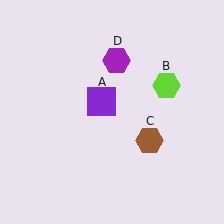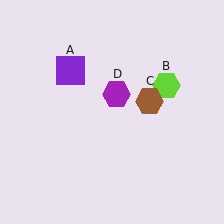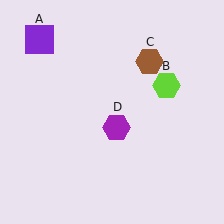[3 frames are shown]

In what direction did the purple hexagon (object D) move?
The purple hexagon (object D) moved down.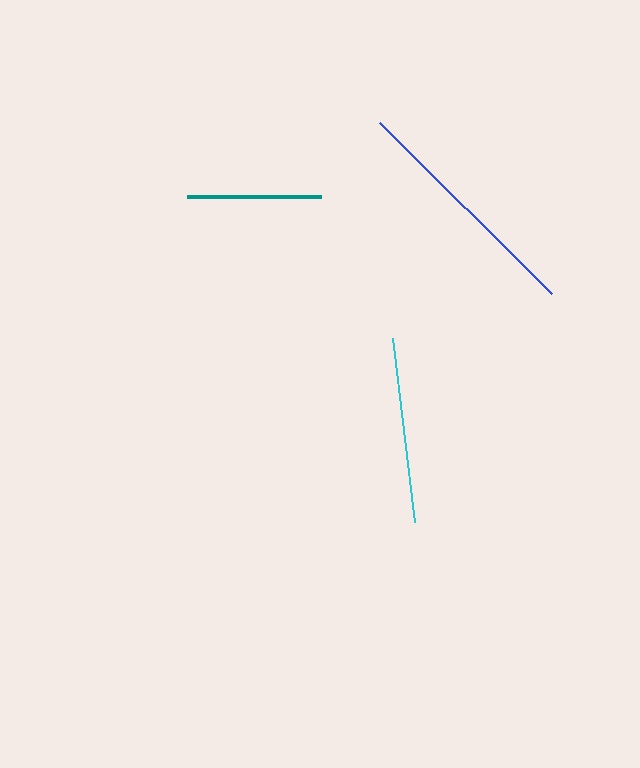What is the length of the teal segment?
The teal segment is approximately 134 pixels long.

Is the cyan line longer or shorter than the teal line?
The cyan line is longer than the teal line.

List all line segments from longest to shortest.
From longest to shortest: blue, cyan, teal.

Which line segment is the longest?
The blue line is the longest at approximately 243 pixels.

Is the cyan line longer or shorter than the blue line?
The blue line is longer than the cyan line.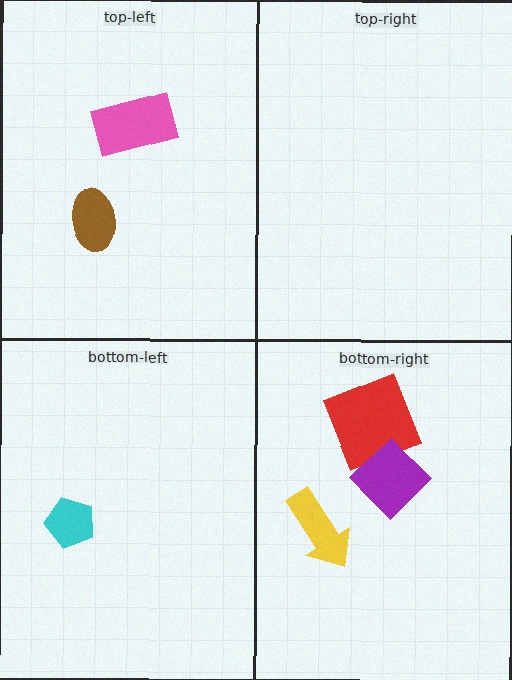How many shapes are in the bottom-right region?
3.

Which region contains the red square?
The bottom-right region.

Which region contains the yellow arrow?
The bottom-right region.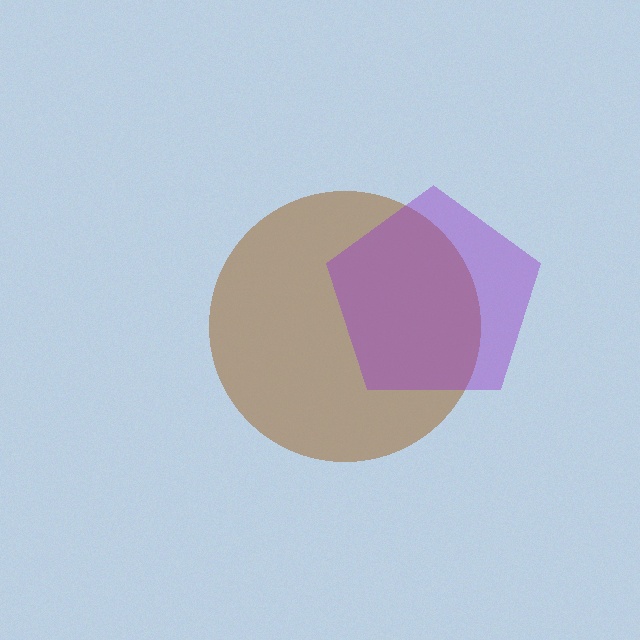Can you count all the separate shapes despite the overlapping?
Yes, there are 2 separate shapes.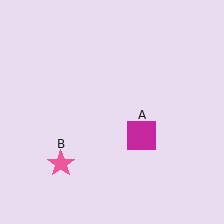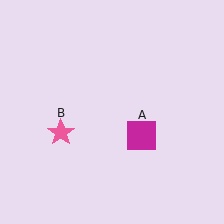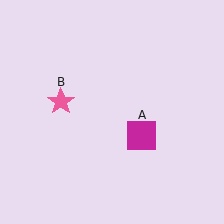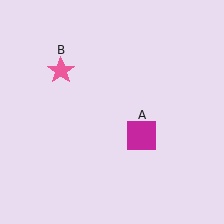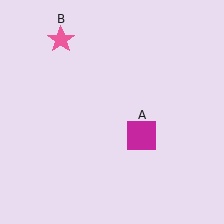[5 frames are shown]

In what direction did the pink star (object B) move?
The pink star (object B) moved up.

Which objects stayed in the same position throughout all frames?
Magenta square (object A) remained stationary.